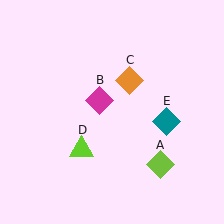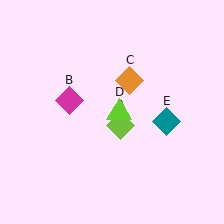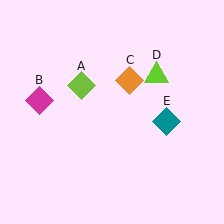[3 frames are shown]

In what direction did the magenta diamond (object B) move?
The magenta diamond (object B) moved left.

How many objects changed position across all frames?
3 objects changed position: lime diamond (object A), magenta diamond (object B), lime triangle (object D).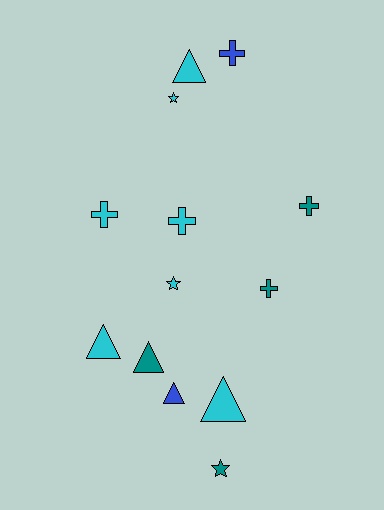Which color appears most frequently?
Cyan, with 7 objects.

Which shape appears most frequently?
Cross, with 5 objects.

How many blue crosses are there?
There is 1 blue cross.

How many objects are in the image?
There are 13 objects.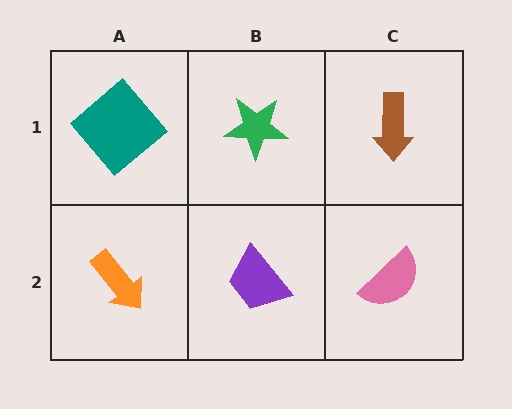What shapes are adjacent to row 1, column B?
A purple trapezoid (row 2, column B), a teal diamond (row 1, column A), a brown arrow (row 1, column C).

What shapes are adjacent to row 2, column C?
A brown arrow (row 1, column C), a purple trapezoid (row 2, column B).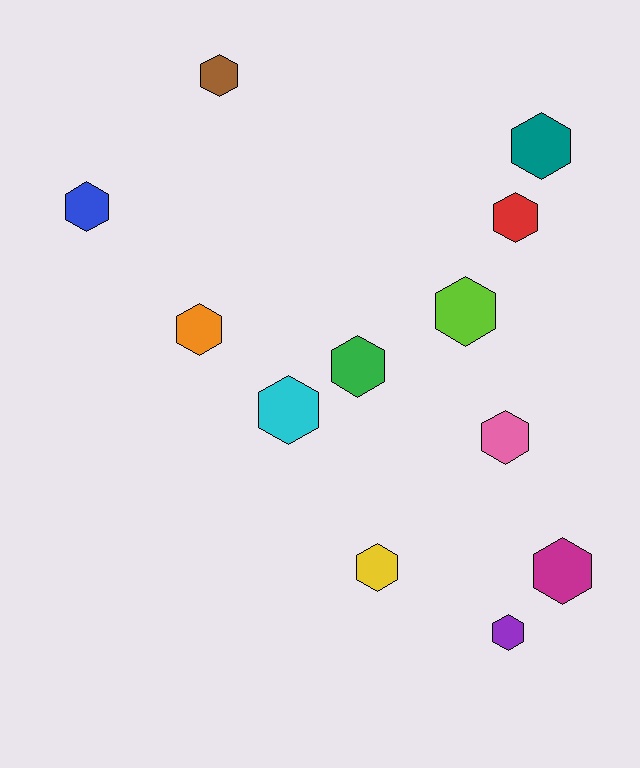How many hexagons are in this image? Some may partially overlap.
There are 12 hexagons.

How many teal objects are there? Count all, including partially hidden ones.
There is 1 teal object.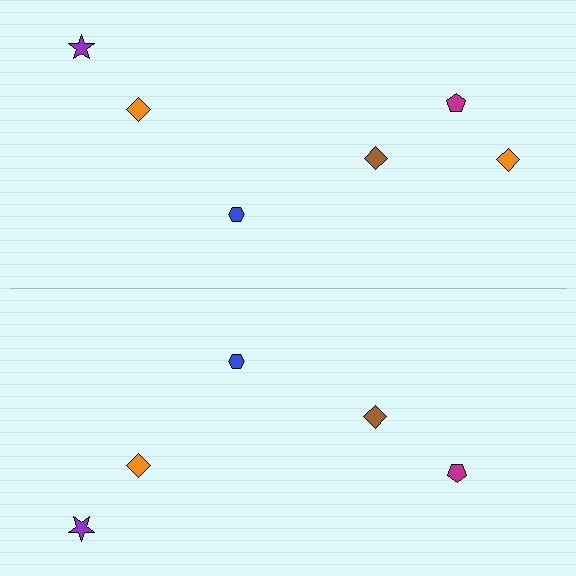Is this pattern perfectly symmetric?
No, the pattern is not perfectly symmetric. A orange diamond is missing from the bottom side.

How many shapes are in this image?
There are 11 shapes in this image.